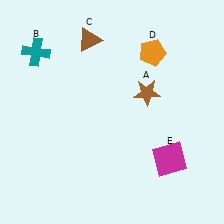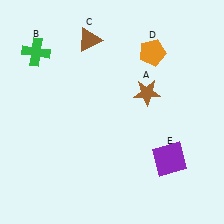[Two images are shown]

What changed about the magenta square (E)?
In Image 1, E is magenta. In Image 2, it changed to purple.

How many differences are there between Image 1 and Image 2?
There are 2 differences between the two images.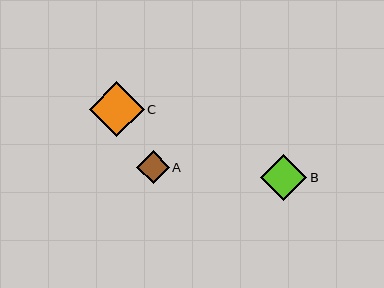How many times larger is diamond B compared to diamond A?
Diamond B is approximately 1.4 times the size of diamond A.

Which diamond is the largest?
Diamond C is the largest with a size of approximately 55 pixels.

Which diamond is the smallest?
Diamond A is the smallest with a size of approximately 33 pixels.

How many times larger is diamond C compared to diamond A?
Diamond C is approximately 1.7 times the size of diamond A.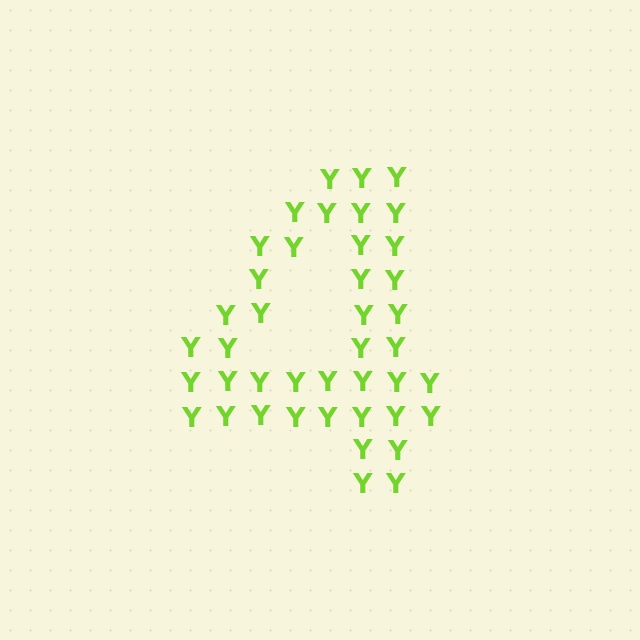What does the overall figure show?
The overall figure shows the digit 4.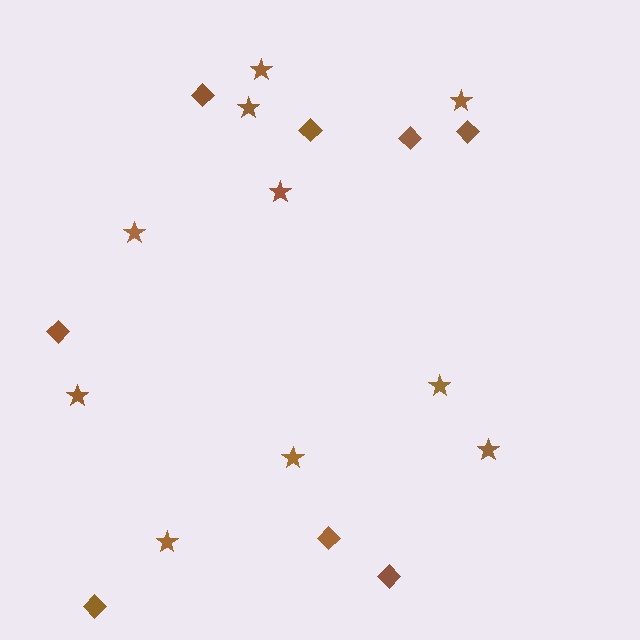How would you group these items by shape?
There are 2 groups: one group of diamonds (8) and one group of stars (10).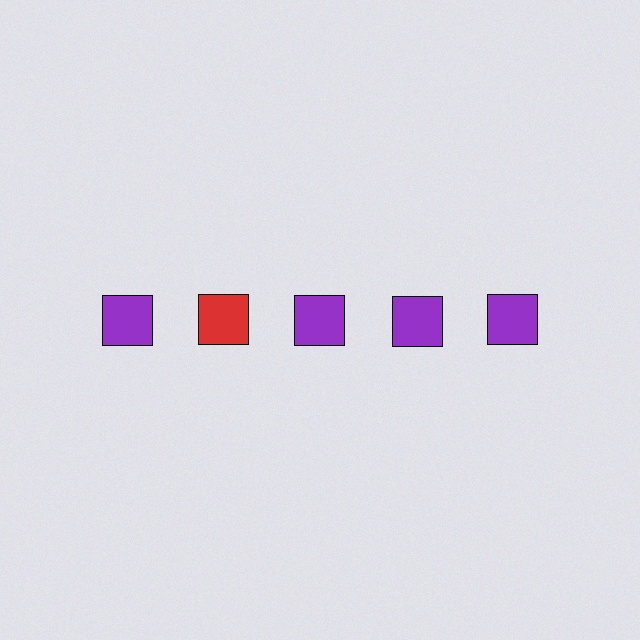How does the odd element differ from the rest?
It has a different color: red instead of purple.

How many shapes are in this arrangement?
There are 5 shapes arranged in a grid pattern.